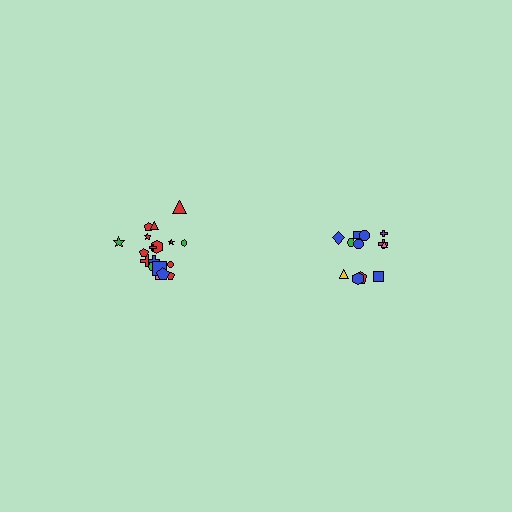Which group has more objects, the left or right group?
The left group.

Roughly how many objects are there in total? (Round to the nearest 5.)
Roughly 30 objects in total.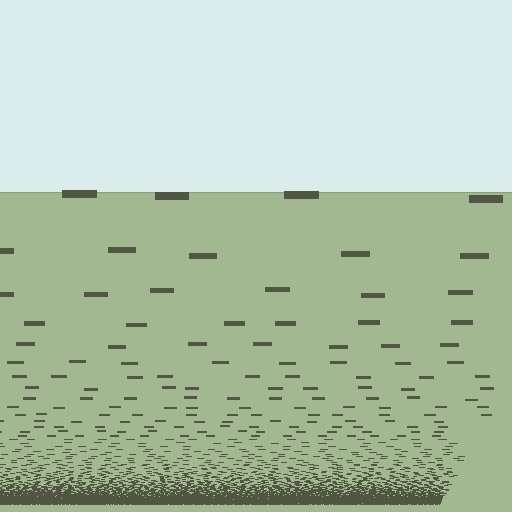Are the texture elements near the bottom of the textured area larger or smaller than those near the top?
Smaller. The gradient is inverted — elements near the bottom are smaller and denser.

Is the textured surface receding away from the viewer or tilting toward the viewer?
The surface appears to tilt toward the viewer. Texture elements get larger and sparser toward the top.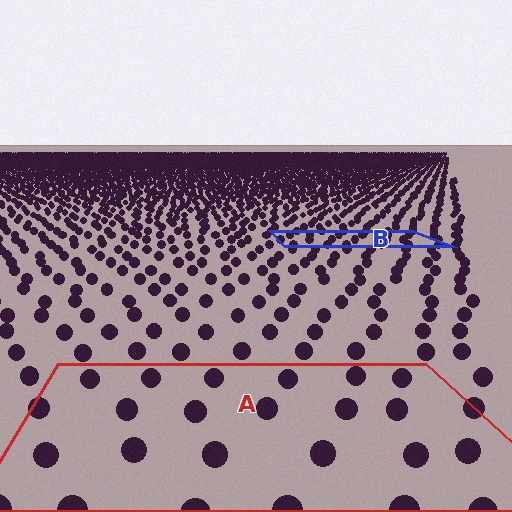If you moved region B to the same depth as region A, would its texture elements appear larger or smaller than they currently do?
They would appear larger. At a closer depth, the same texture elements are projected at a bigger on-screen size.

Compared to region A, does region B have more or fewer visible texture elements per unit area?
Region B has more texture elements per unit area — they are packed more densely because it is farther away.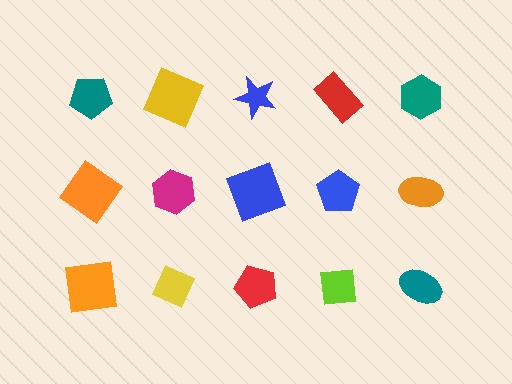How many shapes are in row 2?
5 shapes.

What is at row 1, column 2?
A yellow square.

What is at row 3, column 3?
A red pentagon.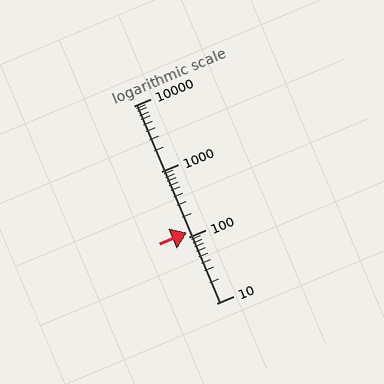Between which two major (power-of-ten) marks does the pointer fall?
The pointer is between 100 and 1000.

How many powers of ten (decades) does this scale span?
The scale spans 3 decades, from 10 to 10000.